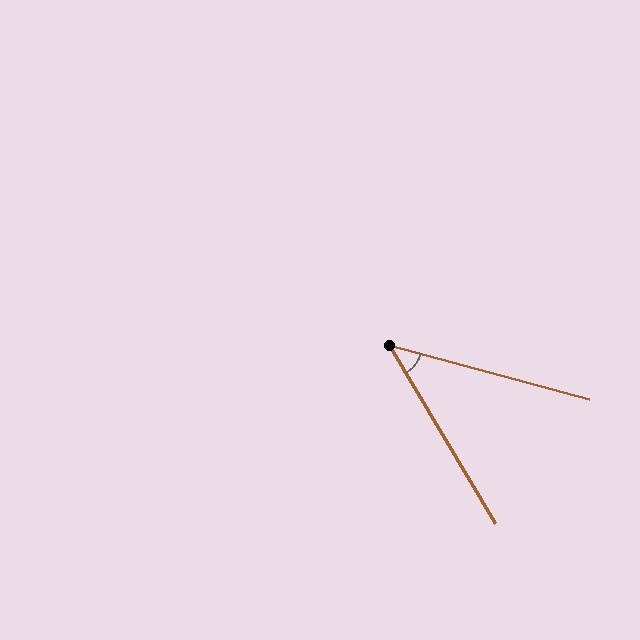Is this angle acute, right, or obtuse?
It is acute.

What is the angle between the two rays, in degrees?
Approximately 44 degrees.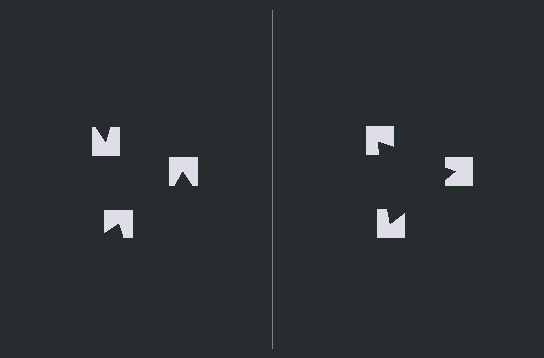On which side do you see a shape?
An illusory triangle appears on the right side. On the left side the wedge cuts are rotated, so no coherent shape forms.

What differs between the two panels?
The notched squares are positioned identically on both sides; only the wedge orientations differ. On the right they align to a triangle; on the left they are misaligned.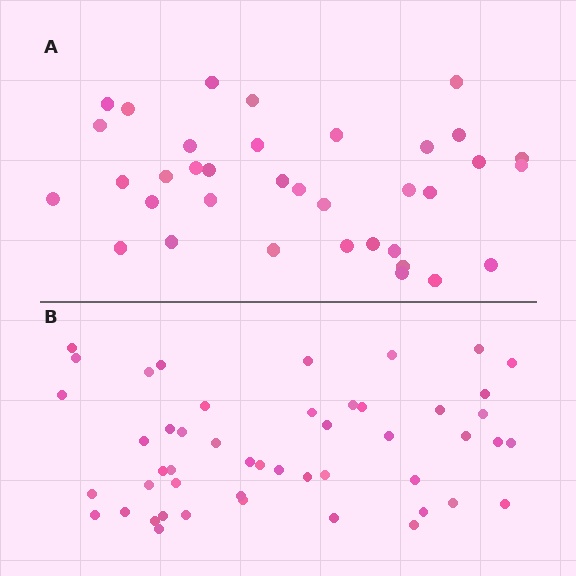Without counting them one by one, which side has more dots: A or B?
Region B (the bottom region) has more dots.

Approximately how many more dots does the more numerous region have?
Region B has approximately 15 more dots than region A.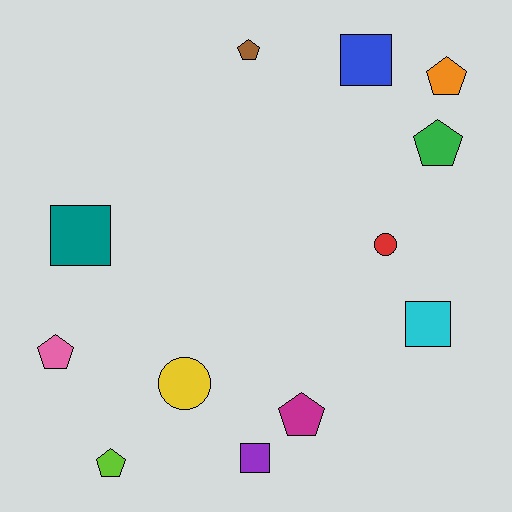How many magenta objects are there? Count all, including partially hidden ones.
There is 1 magenta object.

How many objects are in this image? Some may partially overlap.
There are 12 objects.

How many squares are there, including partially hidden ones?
There are 4 squares.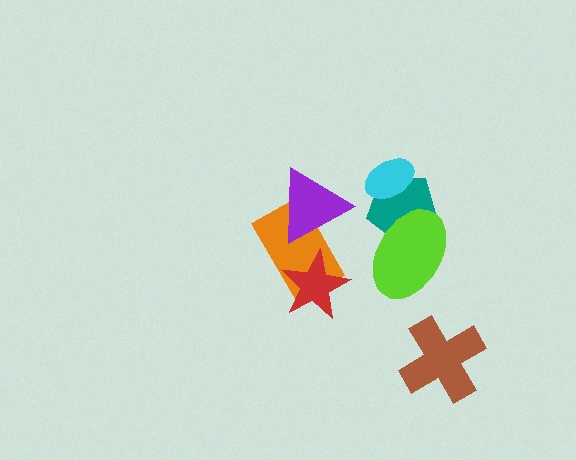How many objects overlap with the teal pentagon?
2 objects overlap with the teal pentagon.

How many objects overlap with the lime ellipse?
1 object overlaps with the lime ellipse.